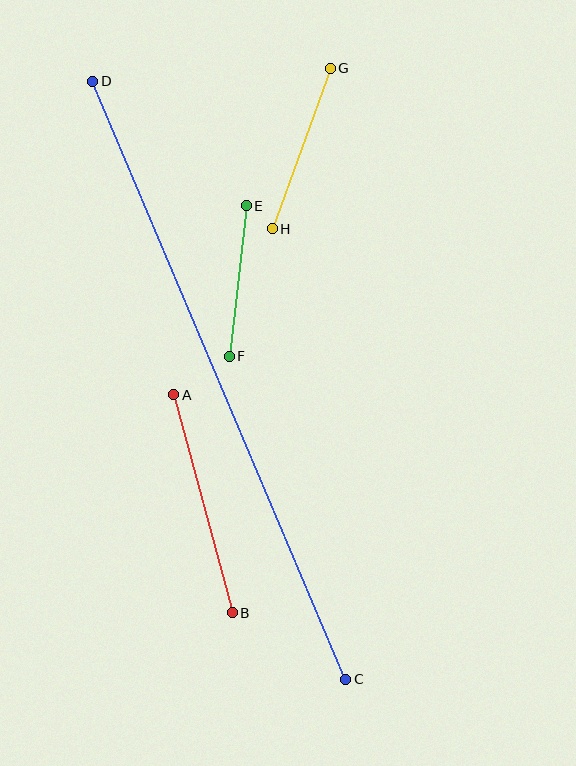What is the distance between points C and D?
The distance is approximately 649 pixels.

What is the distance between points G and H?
The distance is approximately 171 pixels.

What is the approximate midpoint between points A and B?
The midpoint is at approximately (203, 504) pixels.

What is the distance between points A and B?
The distance is approximately 226 pixels.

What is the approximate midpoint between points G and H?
The midpoint is at approximately (301, 149) pixels.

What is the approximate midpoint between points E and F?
The midpoint is at approximately (238, 281) pixels.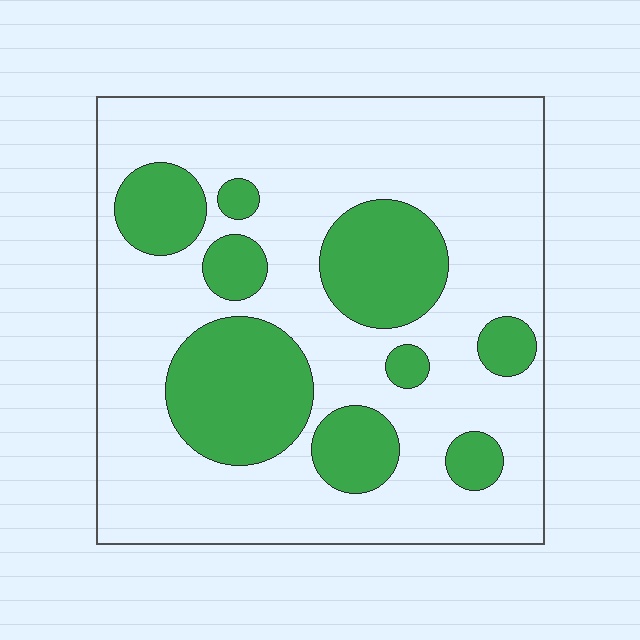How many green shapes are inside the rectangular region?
9.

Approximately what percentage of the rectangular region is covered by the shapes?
Approximately 30%.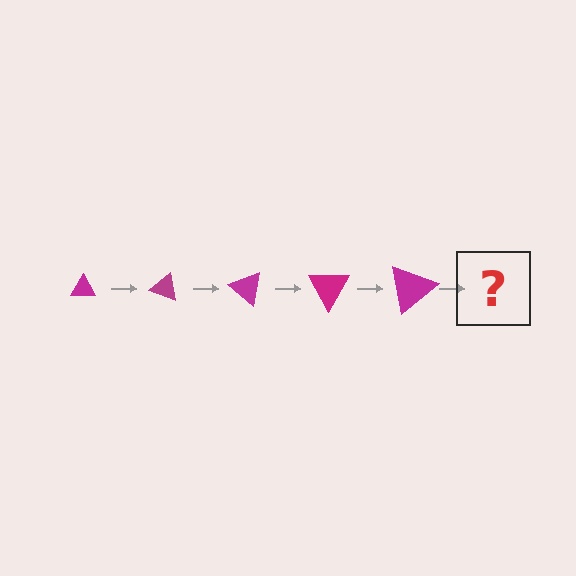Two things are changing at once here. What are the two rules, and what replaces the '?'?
The two rules are that the triangle grows larger each step and it rotates 20 degrees each step. The '?' should be a triangle, larger than the previous one and rotated 100 degrees from the start.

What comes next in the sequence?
The next element should be a triangle, larger than the previous one and rotated 100 degrees from the start.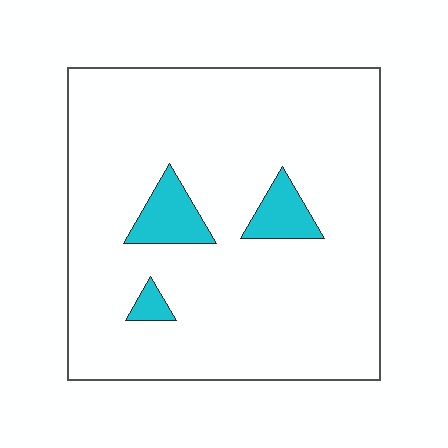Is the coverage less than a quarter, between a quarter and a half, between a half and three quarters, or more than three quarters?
Less than a quarter.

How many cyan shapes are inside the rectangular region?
3.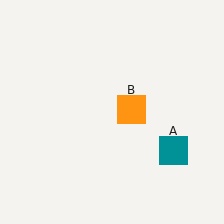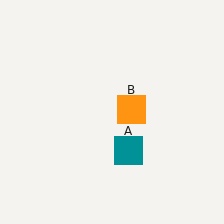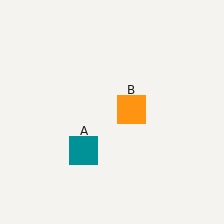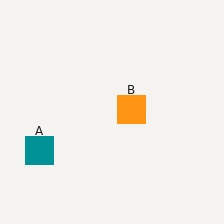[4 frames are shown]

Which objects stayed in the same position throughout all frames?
Orange square (object B) remained stationary.